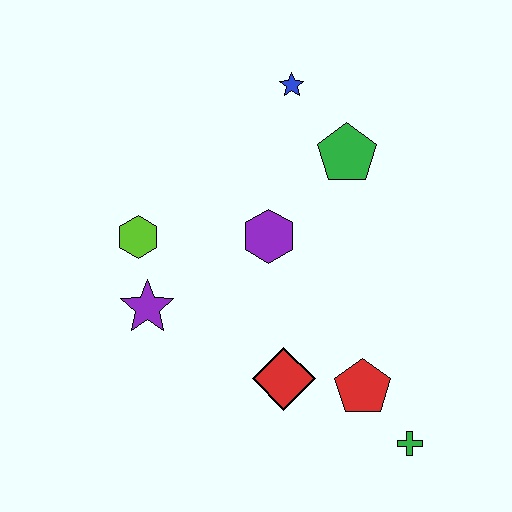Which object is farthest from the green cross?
The blue star is farthest from the green cross.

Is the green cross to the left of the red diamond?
No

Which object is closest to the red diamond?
The red pentagon is closest to the red diamond.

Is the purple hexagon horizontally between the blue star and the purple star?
Yes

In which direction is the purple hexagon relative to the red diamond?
The purple hexagon is above the red diamond.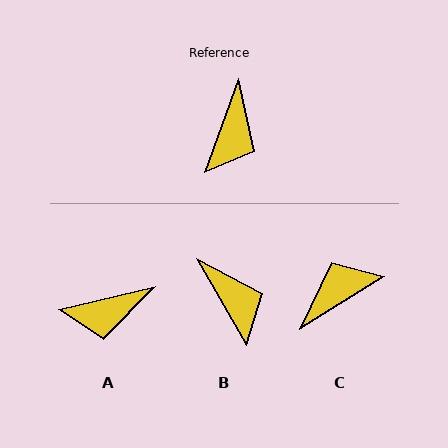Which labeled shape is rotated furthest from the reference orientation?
C, about 142 degrees away.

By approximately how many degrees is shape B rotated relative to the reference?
Approximately 50 degrees counter-clockwise.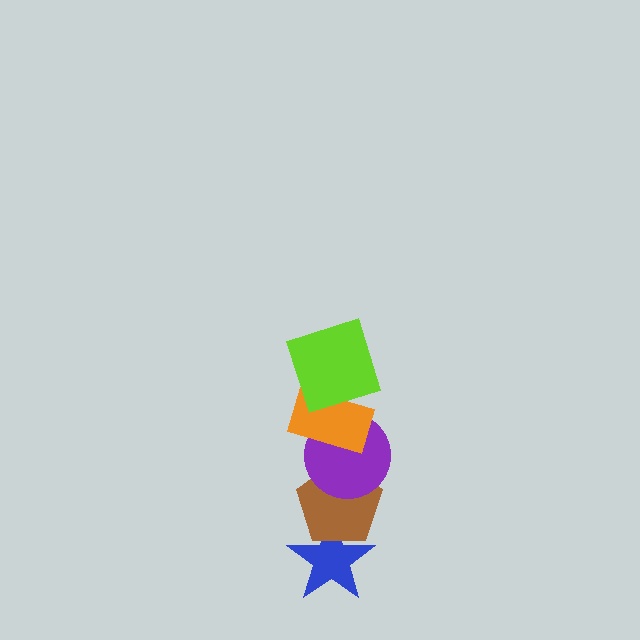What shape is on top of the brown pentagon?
The purple circle is on top of the brown pentagon.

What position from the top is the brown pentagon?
The brown pentagon is 4th from the top.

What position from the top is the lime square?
The lime square is 1st from the top.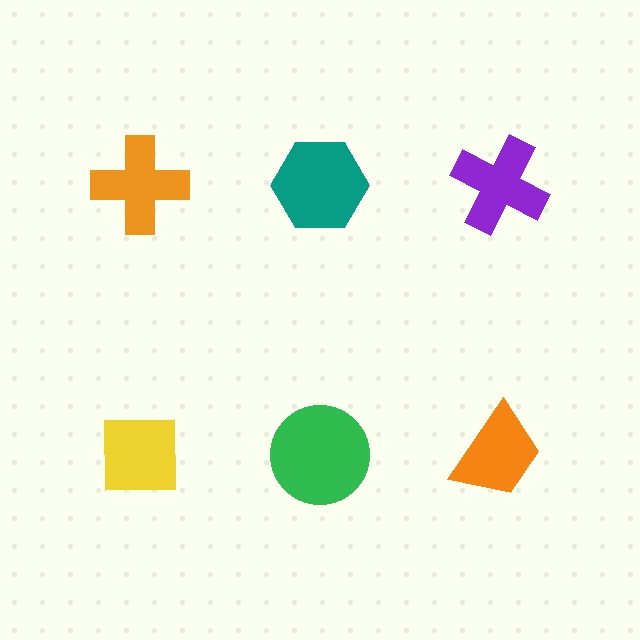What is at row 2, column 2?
A green circle.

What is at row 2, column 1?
A yellow square.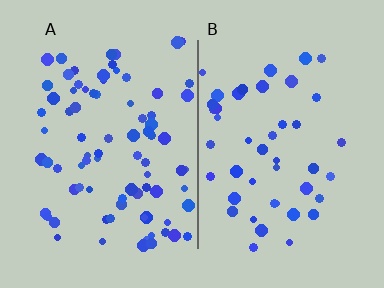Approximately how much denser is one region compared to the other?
Approximately 1.8× — region A over region B.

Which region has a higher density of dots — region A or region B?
A (the left).